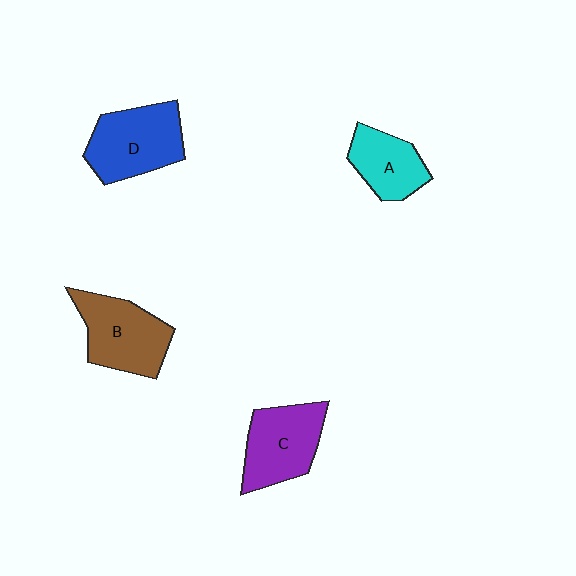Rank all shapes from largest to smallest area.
From largest to smallest: D (blue), B (brown), C (purple), A (cyan).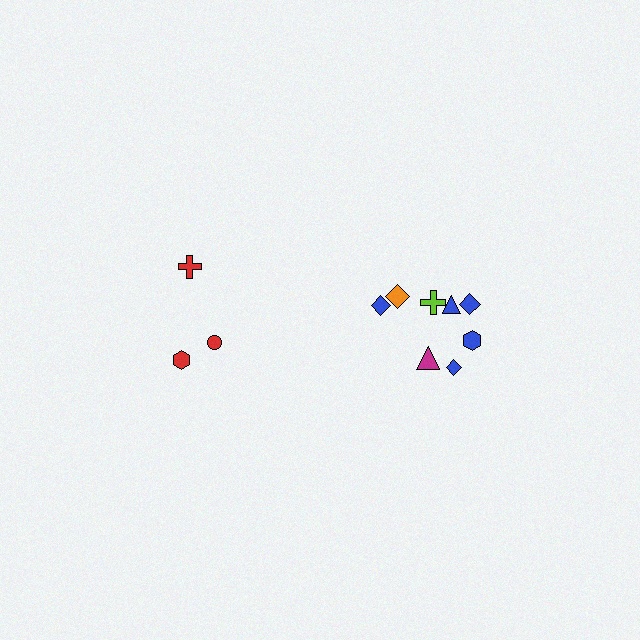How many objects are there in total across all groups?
There are 11 objects.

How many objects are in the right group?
There are 8 objects.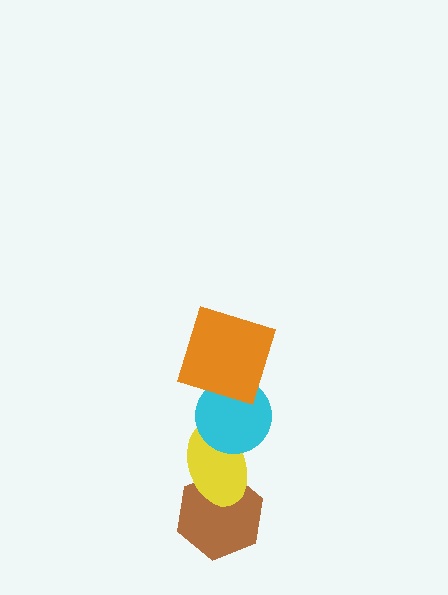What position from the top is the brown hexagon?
The brown hexagon is 4th from the top.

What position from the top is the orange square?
The orange square is 1st from the top.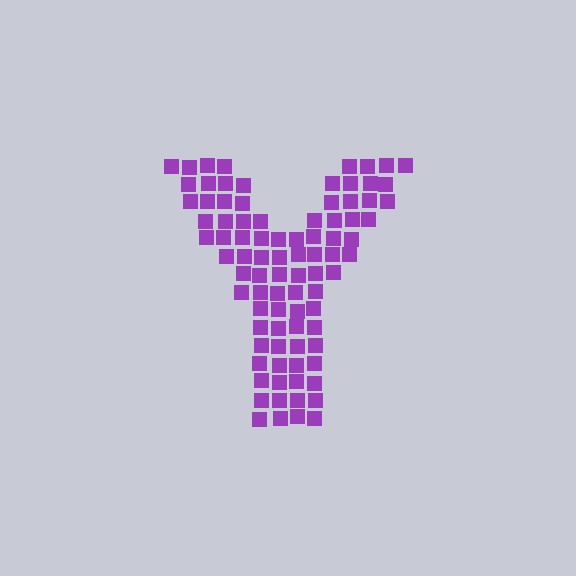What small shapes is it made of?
It is made of small squares.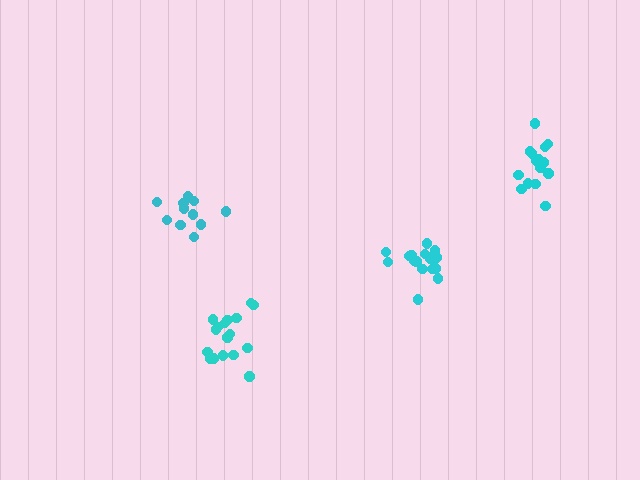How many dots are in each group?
Group 1: 11 dots, Group 2: 16 dots, Group 3: 17 dots, Group 4: 16 dots (60 total).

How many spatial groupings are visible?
There are 4 spatial groupings.